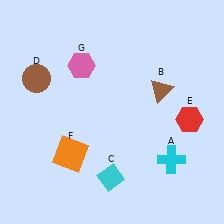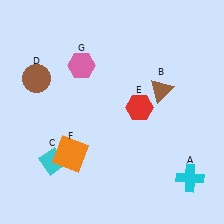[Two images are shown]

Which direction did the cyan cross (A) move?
The cyan cross (A) moved right.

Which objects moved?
The objects that moved are: the cyan cross (A), the cyan diamond (C), the red hexagon (E).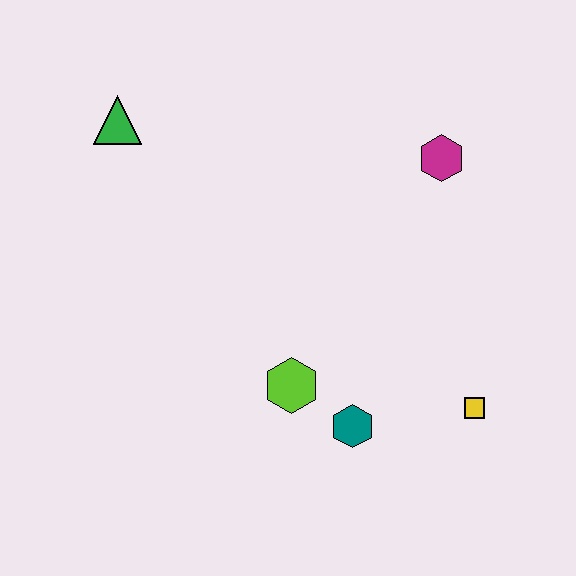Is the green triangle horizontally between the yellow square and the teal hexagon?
No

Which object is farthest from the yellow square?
The green triangle is farthest from the yellow square.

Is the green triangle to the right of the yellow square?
No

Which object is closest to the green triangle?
The lime hexagon is closest to the green triangle.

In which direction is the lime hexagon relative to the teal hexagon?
The lime hexagon is to the left of the teal hexagon.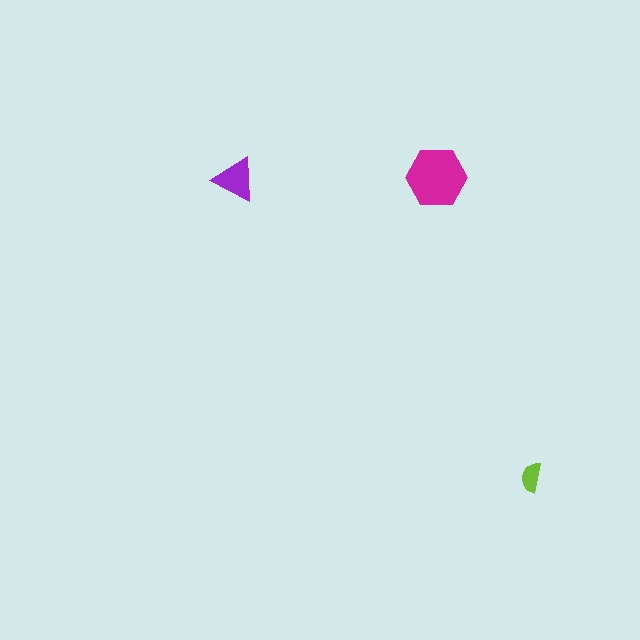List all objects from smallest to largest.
The lime semicircle, the purple triangle, the magenta hexagon.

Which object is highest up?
The magenta hexagon is topmost.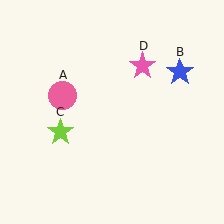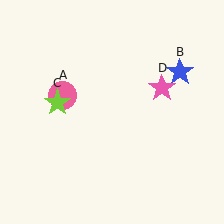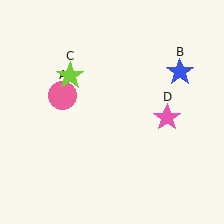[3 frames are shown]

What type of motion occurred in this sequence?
The lime star (object C), pink star (object D) rotated clockwise around the center of the scene.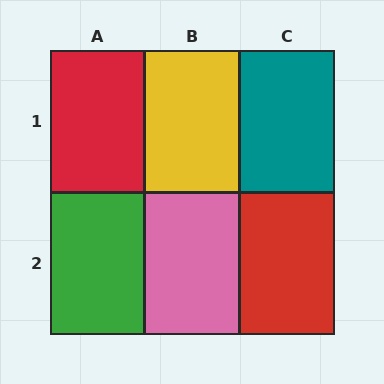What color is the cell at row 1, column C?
Teal.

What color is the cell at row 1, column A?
Red.